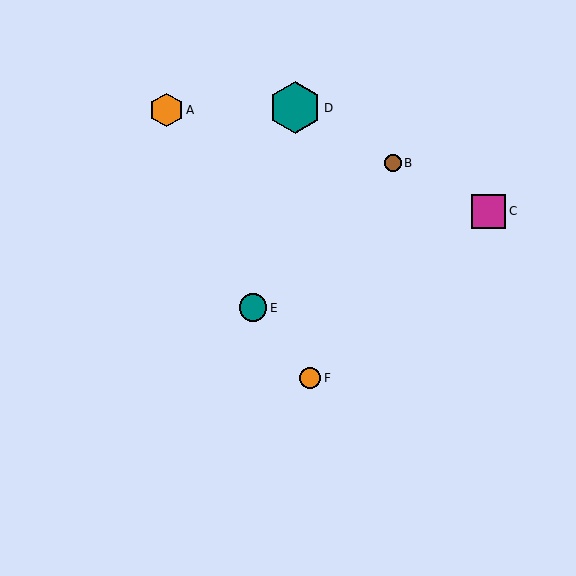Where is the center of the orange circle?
The center of the orange circle is at (310, 378).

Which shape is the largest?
The teal hexagon (labeled D) is the largest.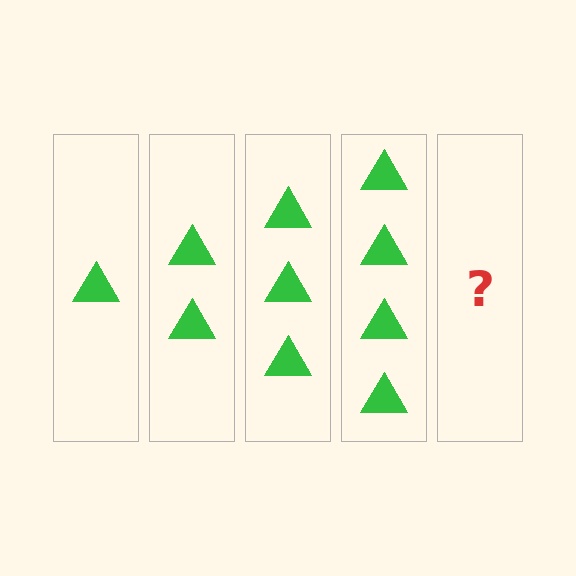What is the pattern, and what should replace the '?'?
The pattern is that each step adds one more triangle. The '?' should be 5 triangles.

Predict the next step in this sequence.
The next step is 5 triangles.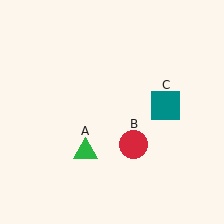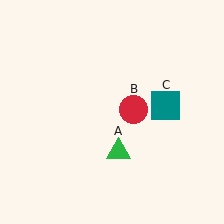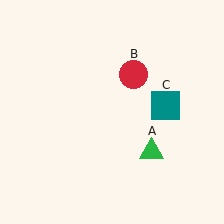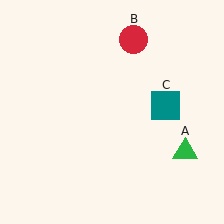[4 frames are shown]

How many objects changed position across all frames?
2 objects changed position: green triangle (object A), red circle (object B).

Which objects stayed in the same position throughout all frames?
Teal square (object C) remained stationary.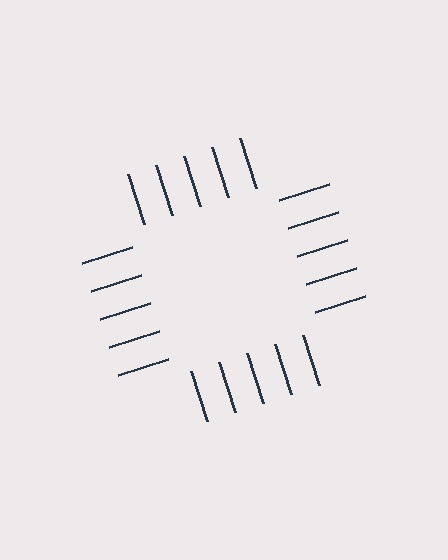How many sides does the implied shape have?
4 sides — the line-ends trace a square.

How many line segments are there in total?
20 — 5 along each of the 4 edges.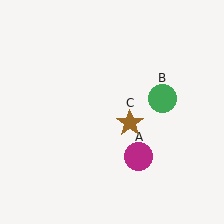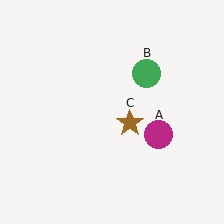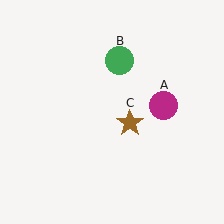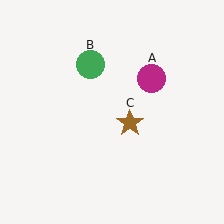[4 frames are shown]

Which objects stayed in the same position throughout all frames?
Brown star (object C) remained stationary.